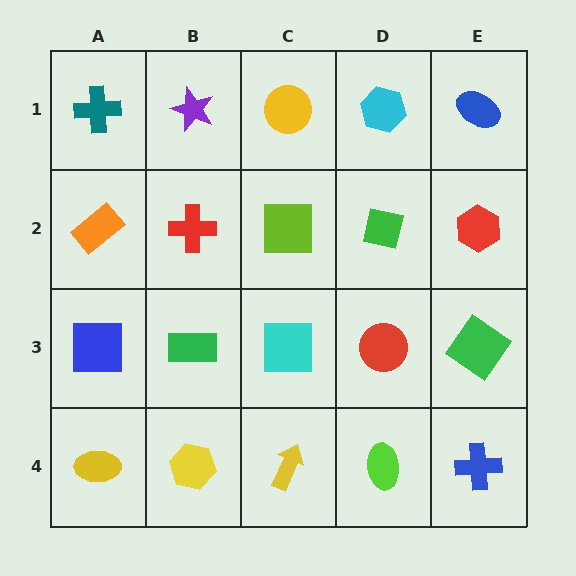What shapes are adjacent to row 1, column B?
A red cross (row 2, column B), a teal cross (row 1, column A), a yellow circle (row 1, column C).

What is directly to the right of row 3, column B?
A cyan square.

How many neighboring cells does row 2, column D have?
4.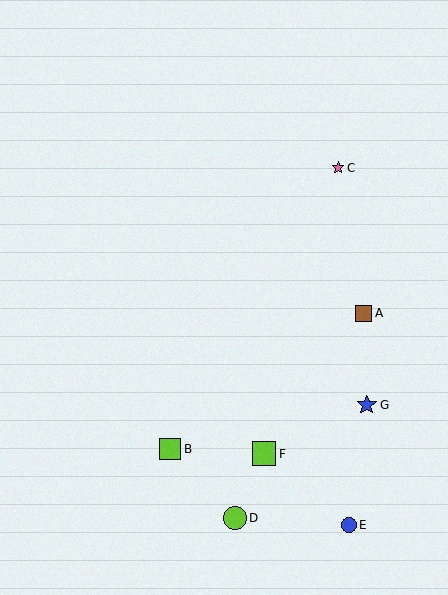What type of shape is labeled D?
Shape D is a lime circle.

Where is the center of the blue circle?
The center of the blue circle is at (349, 525).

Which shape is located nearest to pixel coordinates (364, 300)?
The brown square (labeled A) at (364, 313) is nearest to that location.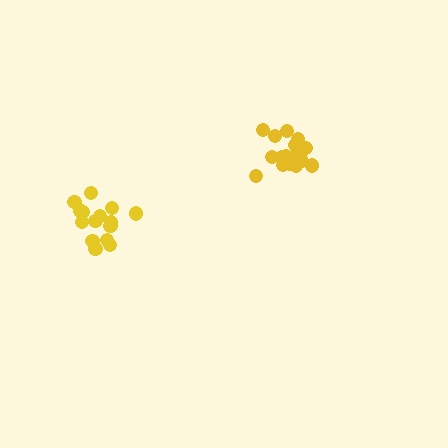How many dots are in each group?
Group 1: 15 dots, Group 2: 18 dots (33 total).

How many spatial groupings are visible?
There are 2 spatial groupings.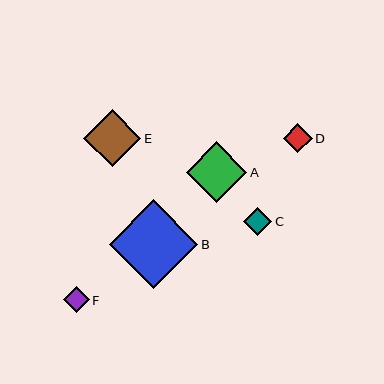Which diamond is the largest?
Diamond B is the largest with a size of approximately 89 pixels.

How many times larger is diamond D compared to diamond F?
Diamond D is approximately 1.1 times the size of diamond F.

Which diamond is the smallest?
Diamond F is the smallest with a size of approximately 26 pixels.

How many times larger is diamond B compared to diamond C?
Diamond B is approximately 3.1 times the size of diamond C.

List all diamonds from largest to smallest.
From largest to smallest: B, A, E, D, C, F.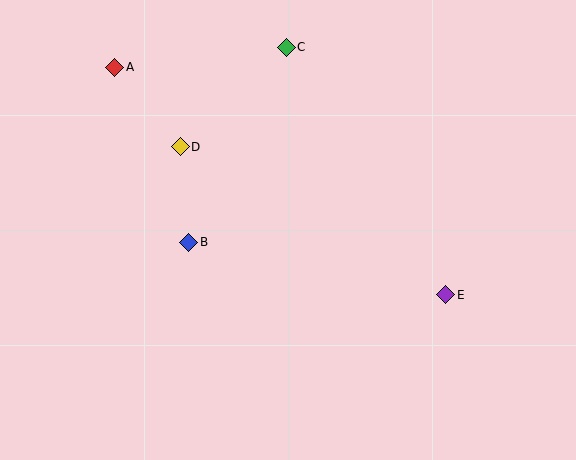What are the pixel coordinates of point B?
Point B is at (189, 242).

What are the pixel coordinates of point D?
Point D is at (180, 147).